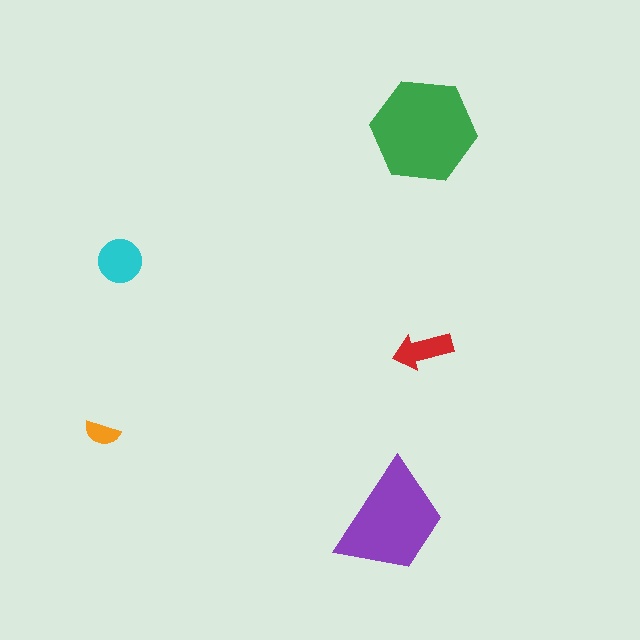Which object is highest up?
The green hexagon is topmost.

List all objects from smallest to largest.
The orange semicircle, the red arrow, the cyan circle, the purple trapezoid, the green hexagon.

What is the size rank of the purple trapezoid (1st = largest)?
2nd.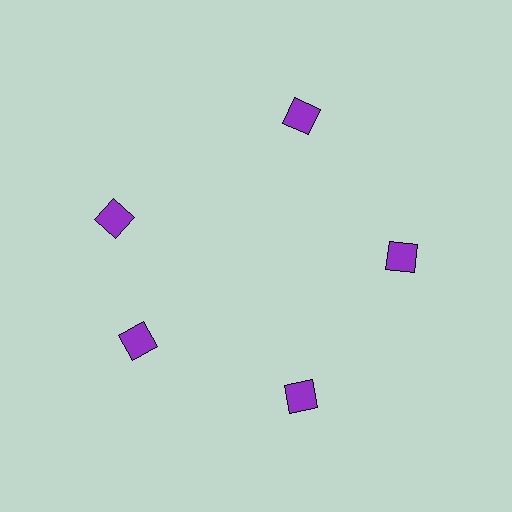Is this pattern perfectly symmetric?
No. The 5 purple squares are arranged in a ring, but one element near the 10 o'clock position is rotated out of alignment along the ring, breaking the 5-fold rotational symmetry.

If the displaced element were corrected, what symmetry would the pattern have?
It would have 5-fold rotational symmetry — the pattern would map onto itself every 72 degrees.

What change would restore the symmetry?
The symmetry would be restored by rotating it back into even spacing with its neighbors so that all 5 squares sit at equal angles and equal distance from the center.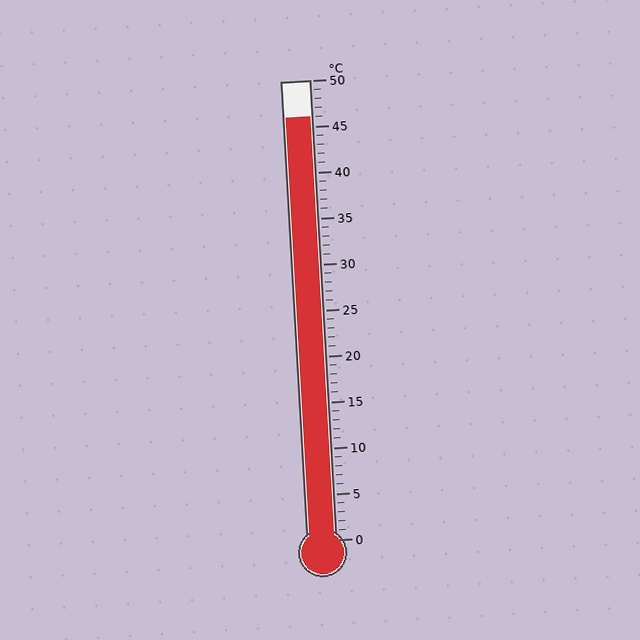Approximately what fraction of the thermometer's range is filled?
The thermometer is filled to approximately 90% of its range.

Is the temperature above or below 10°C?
The temperature is above 10°C.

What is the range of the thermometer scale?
The thermometer scale ranges from 0°C to 50°C.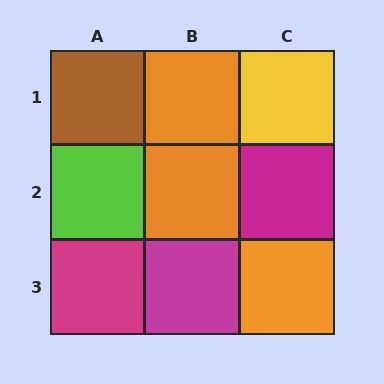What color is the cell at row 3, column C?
Orange.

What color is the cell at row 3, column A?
Magenta.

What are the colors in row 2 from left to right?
Lime, orange, magenta.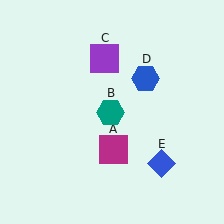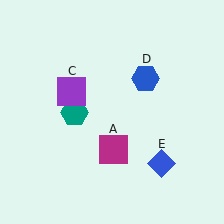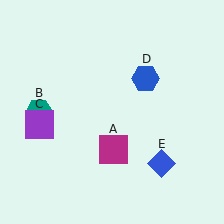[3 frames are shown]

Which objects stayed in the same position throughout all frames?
Magenta square (object A) and blue hexagon (object D) and blue diamond (object E) remained stationary.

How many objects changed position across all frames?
2 objects changed position: teal hexagon (object B), purple square (object C).